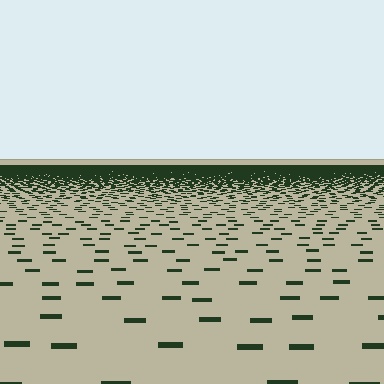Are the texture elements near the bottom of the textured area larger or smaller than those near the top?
Larger. Near the bottom, elements are closer to the viewer and appear at a bigger on-screen size.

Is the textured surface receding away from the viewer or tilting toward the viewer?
The surface is receding away from the viewer. Texture elements get smaller and denser toward the top.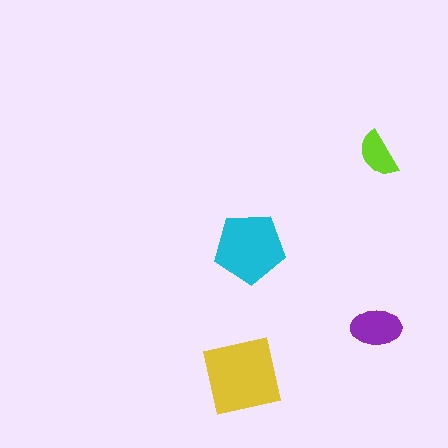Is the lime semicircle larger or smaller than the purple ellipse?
Smaller.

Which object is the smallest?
The lime semicircle.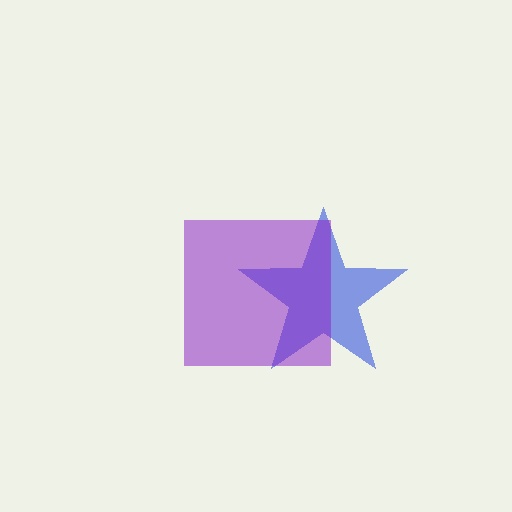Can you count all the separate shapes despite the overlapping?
Yes, there are 2 separate shapes.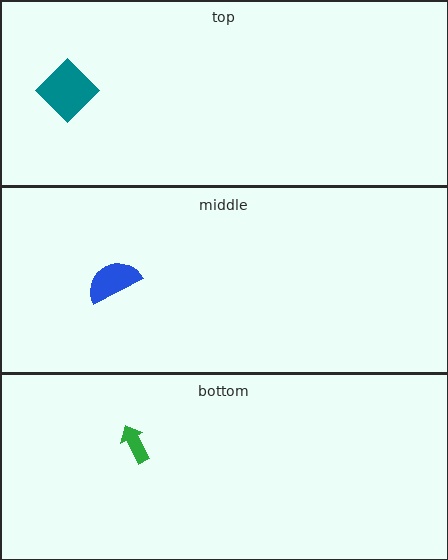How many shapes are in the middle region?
1.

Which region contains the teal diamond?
The top region.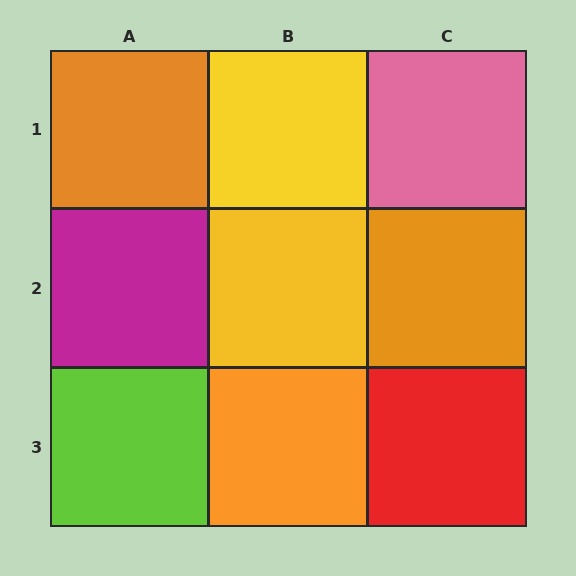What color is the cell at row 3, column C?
Red.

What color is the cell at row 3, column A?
Lime.